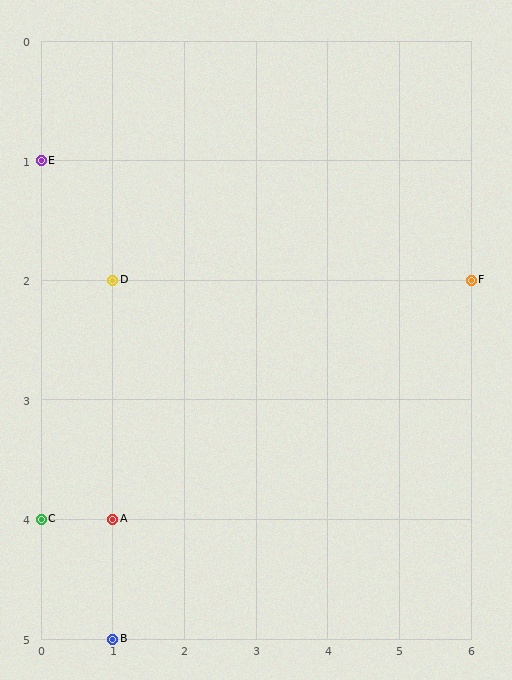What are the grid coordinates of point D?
Point D is at grid coordinates (1, 2).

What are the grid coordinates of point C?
Point C is at grid coordinates (0, 4).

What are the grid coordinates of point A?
Point A is at grid coordinates (1, 4).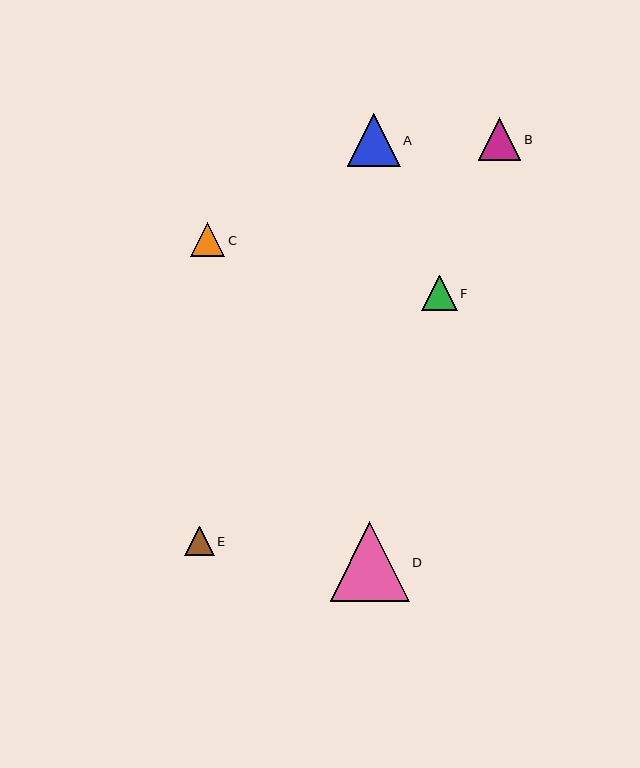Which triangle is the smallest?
Triangle E is the smallest with a size of approximately 29 pixels.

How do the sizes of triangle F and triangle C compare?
Triangle F and triangle C are approximately the same size.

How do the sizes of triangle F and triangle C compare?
Triangle F and triangle C are approximately the same size.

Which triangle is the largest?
Triangle D is the largest with a size of approximately 79 pixels.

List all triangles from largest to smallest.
From largest to smallest: D, A, B, F, C, E.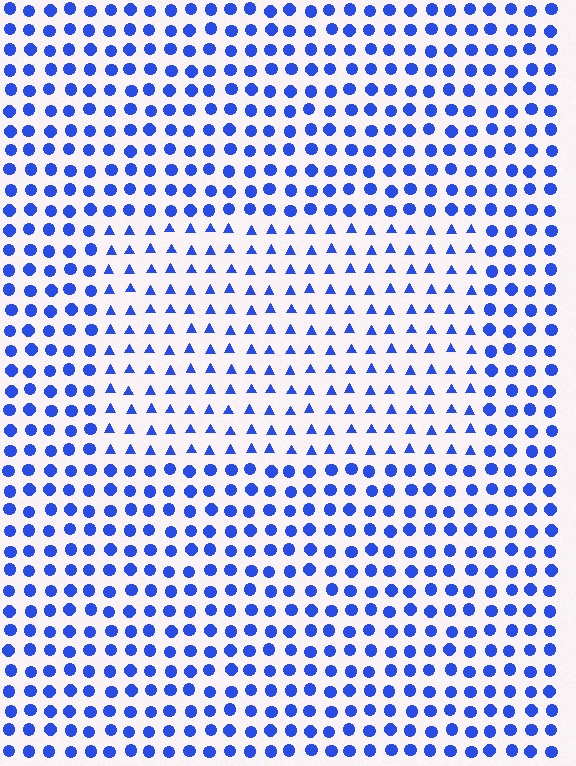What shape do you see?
I see a rectangle.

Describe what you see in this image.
The image is filled with small blue elements arranged in a uniform grid. A rectangle-shaped region contains triangles, while the surrounding area contains circles. The boundary is defined purely by the change in element shape.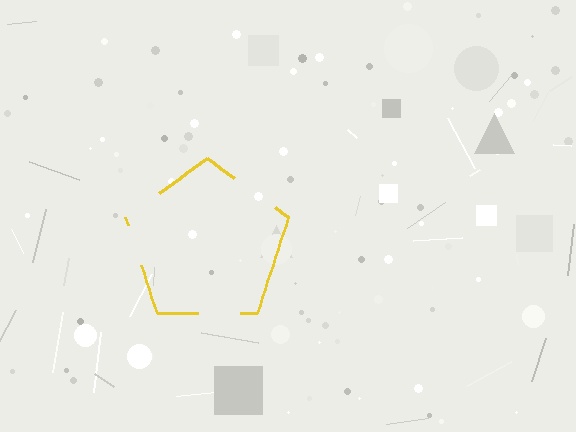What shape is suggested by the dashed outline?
The dashed outline suggests a pentagon.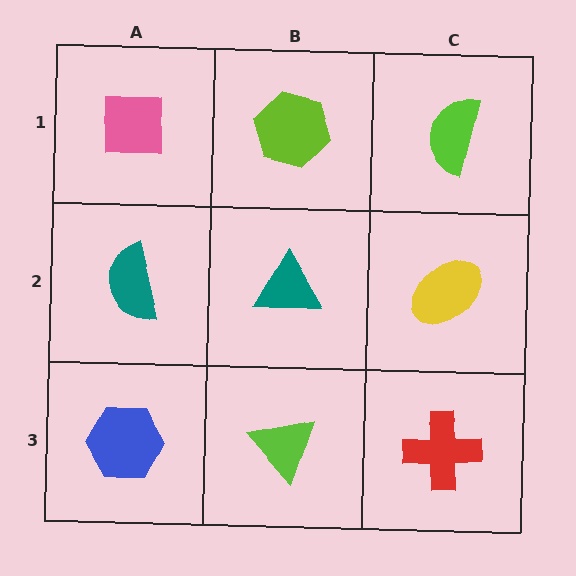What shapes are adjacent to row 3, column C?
A yellow ellipse (row 2, column C), a lime triangle (row 3, column B).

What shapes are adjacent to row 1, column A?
A teal semicircle (row 2, column A), a lime hexagon (row 1, column B).